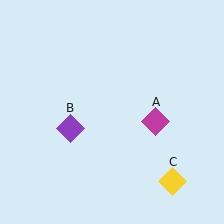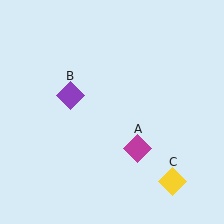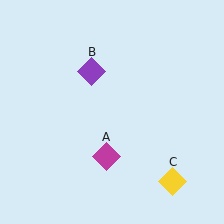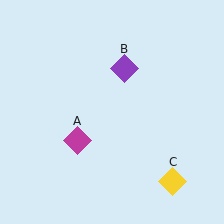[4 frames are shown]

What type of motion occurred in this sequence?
The magenta diamond (object A), purple diamond (object B) rotated clockwise around the center of the scene.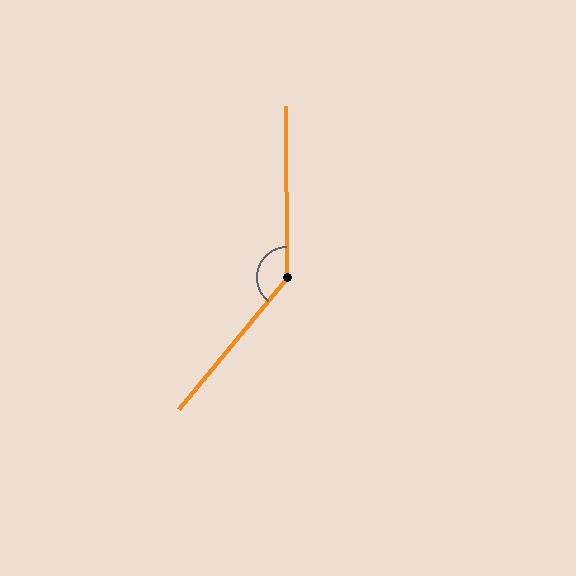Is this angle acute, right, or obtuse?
It is obtuse.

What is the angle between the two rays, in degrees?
Approximately 140 degrees.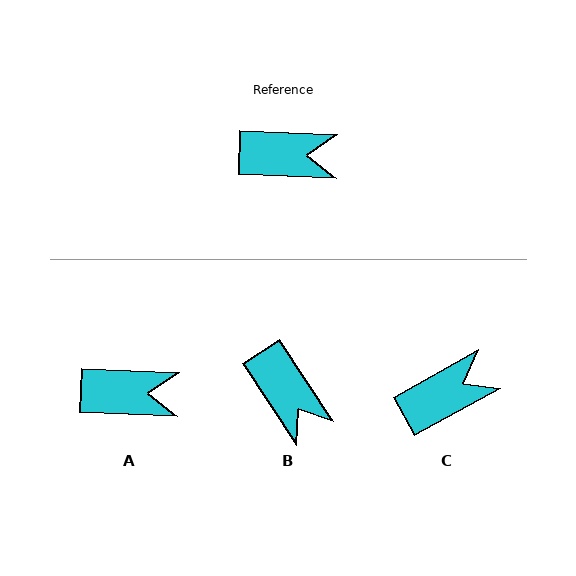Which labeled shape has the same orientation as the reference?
A.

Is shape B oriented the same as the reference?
No, it is off by about 55 degrees.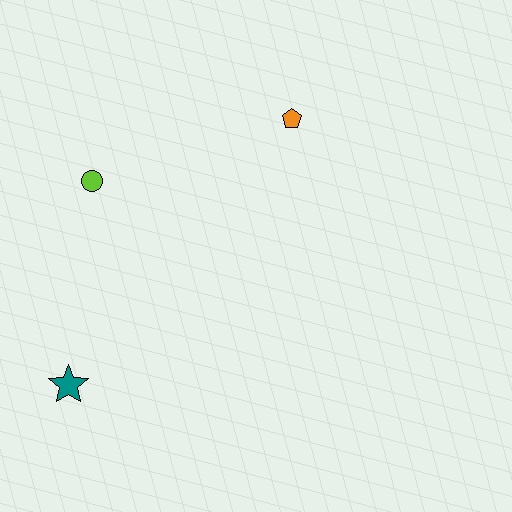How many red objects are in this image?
There are no red objects.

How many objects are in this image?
There are 3 objects.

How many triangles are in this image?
There are no triangles.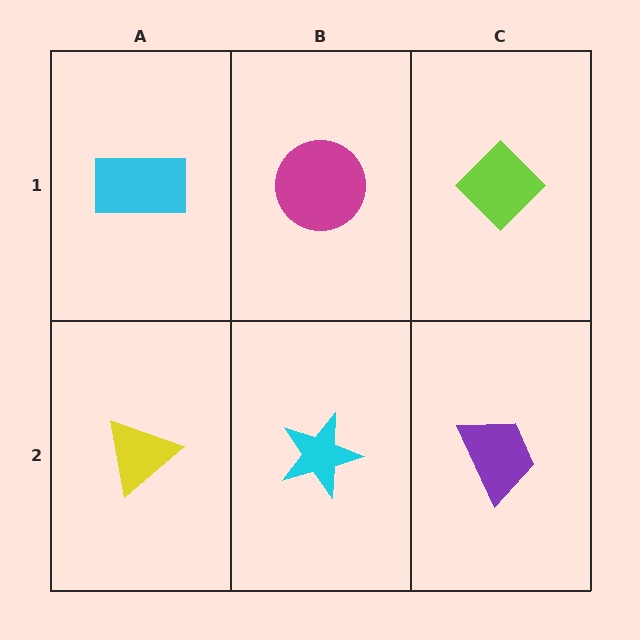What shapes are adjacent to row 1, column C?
A purple trapezoid (row 2, column C), a magenta circle (row 1, column B).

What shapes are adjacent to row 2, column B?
A magenta circle (row 1, column B), a yellow triangle (row 2, column A), a purple trapezoid (row 2, column C).